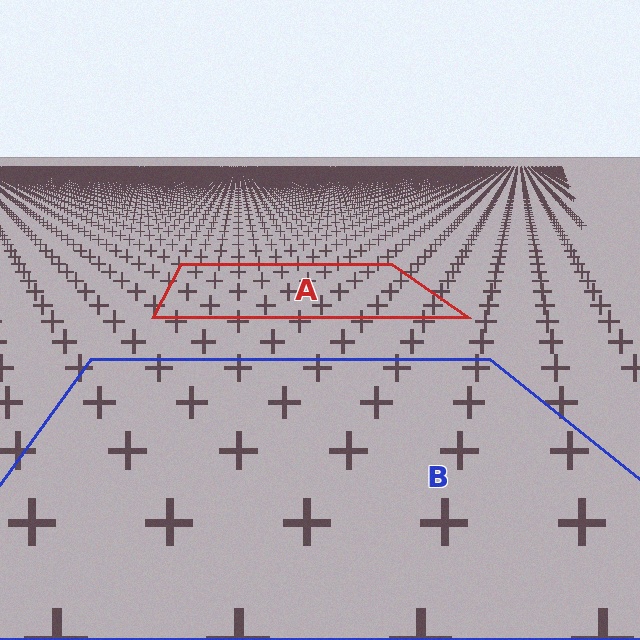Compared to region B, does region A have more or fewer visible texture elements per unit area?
Region A has more texture elements per unit area — they are packed more densely because it is farther away.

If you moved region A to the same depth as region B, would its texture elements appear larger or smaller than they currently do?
They would appear larger. At a closer depth, the same texture elements are projected at a bigger on-screen size.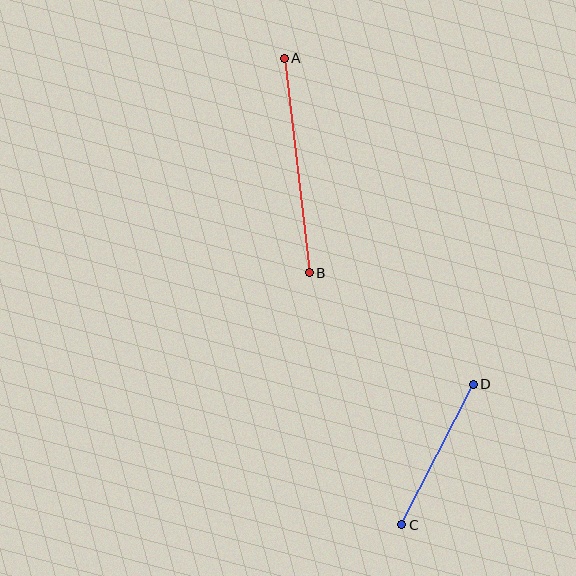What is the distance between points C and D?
The distance is approximately 158 pixels.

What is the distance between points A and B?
The distance is approximately 216 pixels.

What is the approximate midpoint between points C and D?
The midpoint is at approximately (438, 454) pixels.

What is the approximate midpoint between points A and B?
The midpoint is at approximately (297, 165) pixels.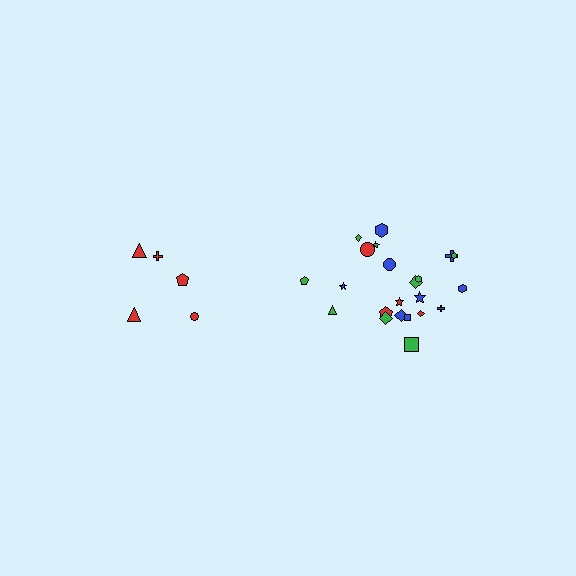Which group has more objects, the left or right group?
The right group.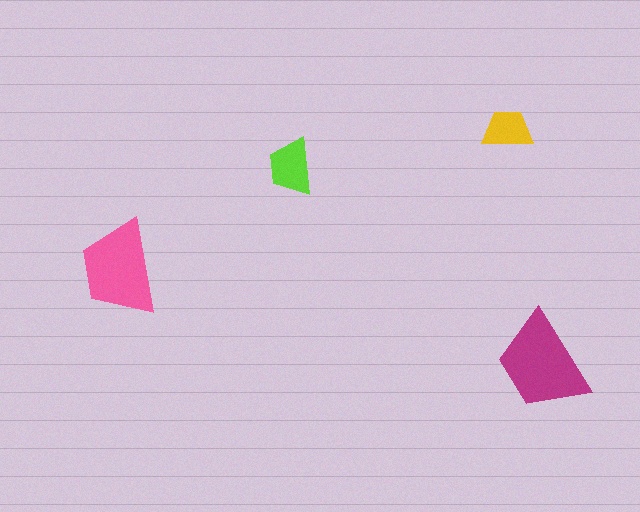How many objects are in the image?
There are 4 objects in the image.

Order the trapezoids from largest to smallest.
the magenta one, the pink one, the lime one, the yellow one.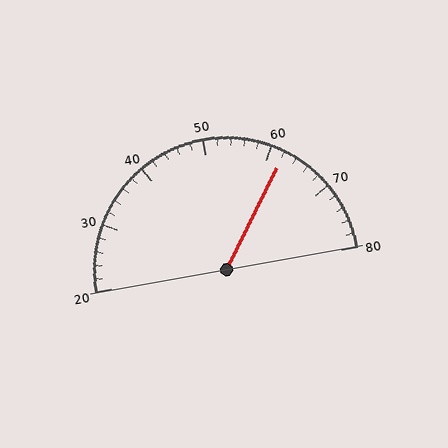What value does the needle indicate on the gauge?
The needle indicates approximately 62.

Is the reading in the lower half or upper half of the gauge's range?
The reading is in the upper half of the range (20 to 80).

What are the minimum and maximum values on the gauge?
The gauge ranges from 20 to 80.